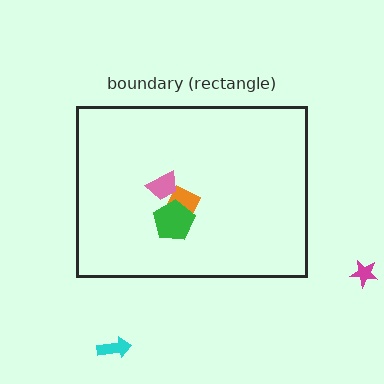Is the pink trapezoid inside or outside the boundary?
Inside.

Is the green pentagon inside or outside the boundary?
Inside.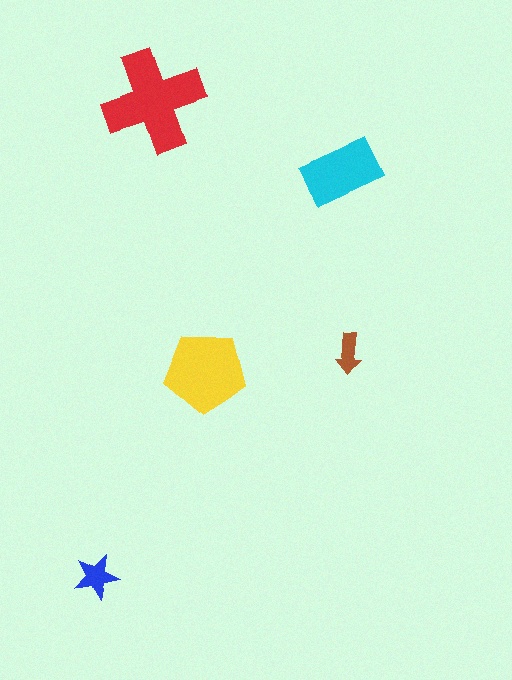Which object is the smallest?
The brown arrow.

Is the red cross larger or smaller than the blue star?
Larger.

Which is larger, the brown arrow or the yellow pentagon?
The yellow pentagon.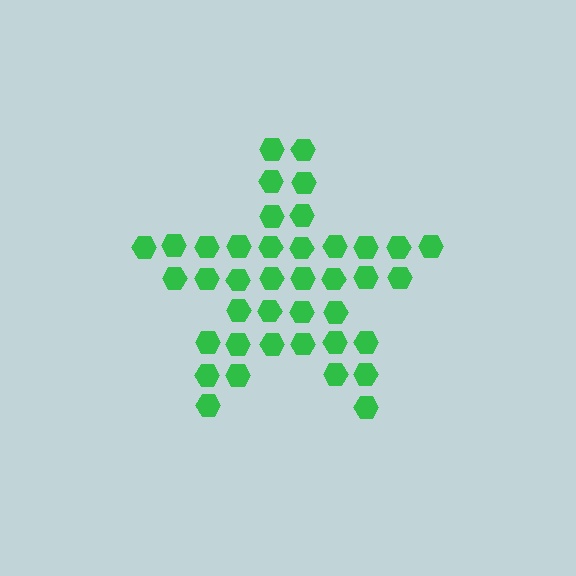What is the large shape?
The large shape is a star.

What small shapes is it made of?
It is made of small hexagons.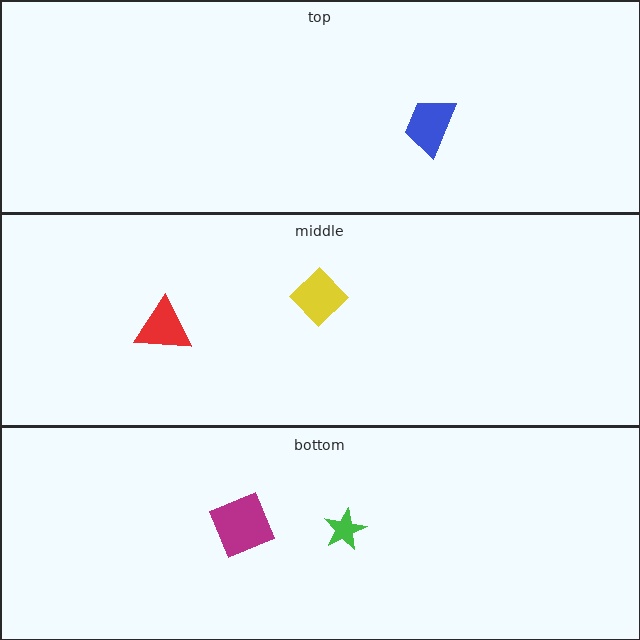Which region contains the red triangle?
The middle region.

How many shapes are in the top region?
1.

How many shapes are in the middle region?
2.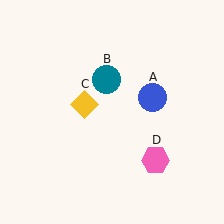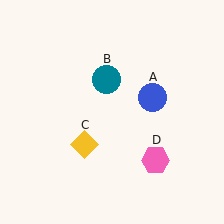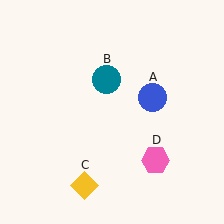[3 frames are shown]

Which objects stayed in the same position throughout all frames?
Blue circle (object A) and teal circle (object B) and pink hexagon (object D) remained stationary.